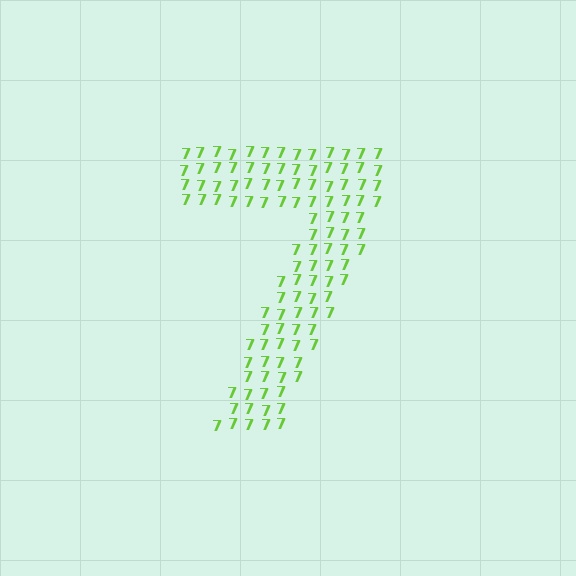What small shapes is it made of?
It is made of small digit 7's.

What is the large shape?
The large shape is the digit 7.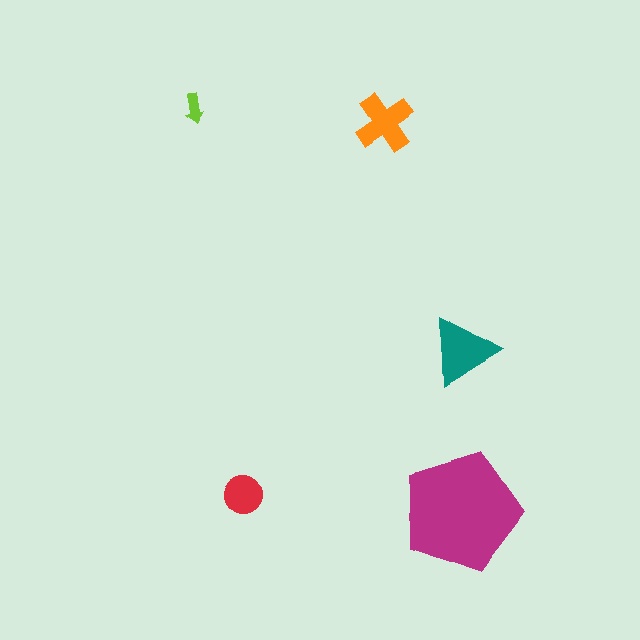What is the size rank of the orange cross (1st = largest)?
3rd.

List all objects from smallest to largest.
The lime arrow, the red circle, the orange cross, the teal triangle, the magenta pentagon.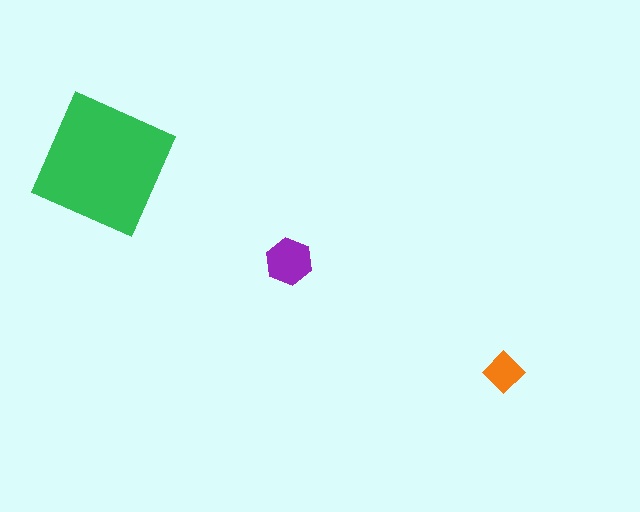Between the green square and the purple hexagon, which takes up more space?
The green square.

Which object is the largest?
The green square.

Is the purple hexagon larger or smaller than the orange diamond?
Larger.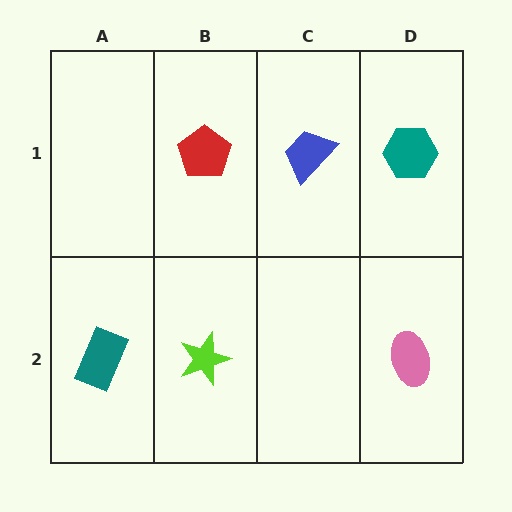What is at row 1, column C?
A blue trapezoid.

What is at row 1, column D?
A teal hexagon.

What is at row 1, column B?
A red pentagon.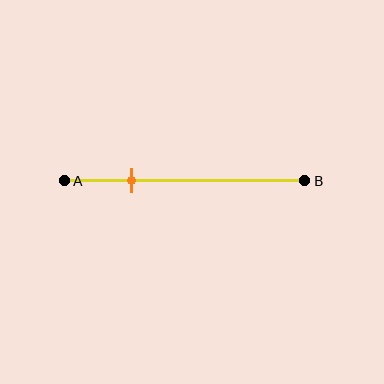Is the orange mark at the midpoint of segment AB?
No, the mark is at about 30% from A, not at the 50% midpoint.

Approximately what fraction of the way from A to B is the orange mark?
The orange mark is approximately 30% of the way from A to B.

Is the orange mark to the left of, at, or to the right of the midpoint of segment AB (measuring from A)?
The orange mark is to the left of the midpoint of segment AB.